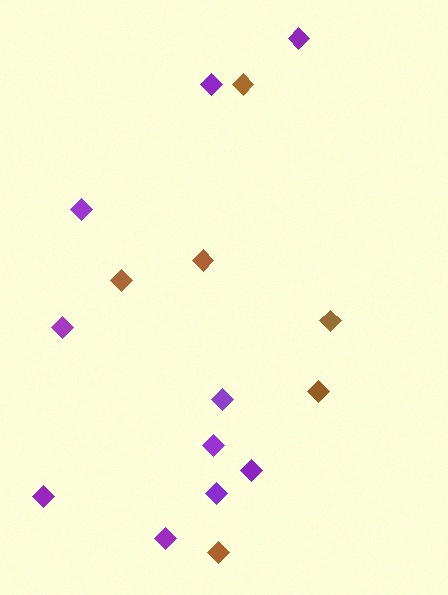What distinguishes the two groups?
There are 2 groups: one group of brown diamonds (6) and one group of purple diamonds (10).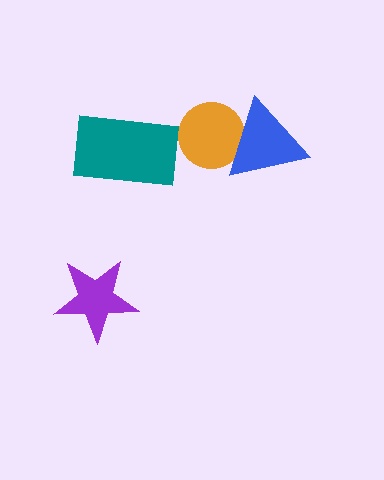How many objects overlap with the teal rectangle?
0 objects overlap with the teal rectangle.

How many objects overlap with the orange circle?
1 object overlaps with the orange circle.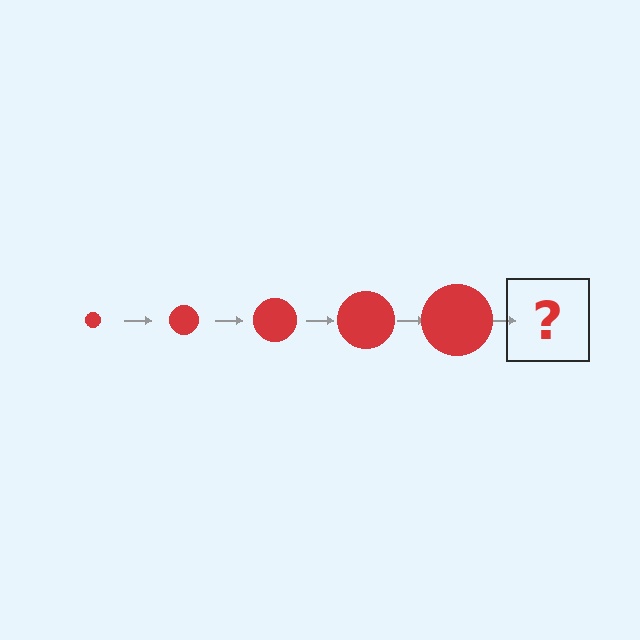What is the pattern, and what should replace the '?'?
The pattern is that the circle gets progressively larger each step. The '?' should be a red circle, larger than the previous one.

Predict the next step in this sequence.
The next step is a red circle, larger than the previous one.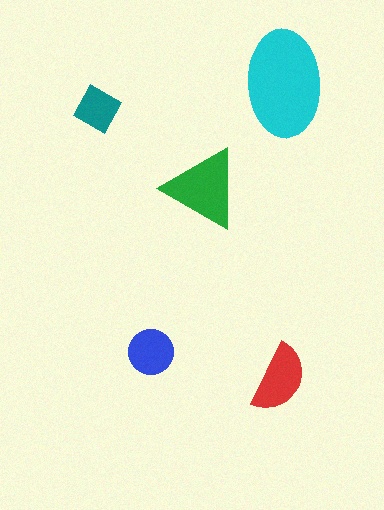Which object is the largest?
The cyan ellipse.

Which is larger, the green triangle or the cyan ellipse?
The cyan ellipse.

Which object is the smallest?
The teal square.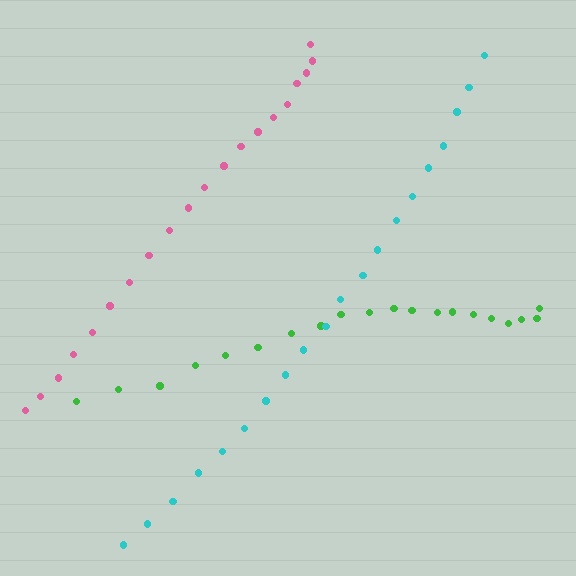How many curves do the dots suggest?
There are 3 distinct paths.